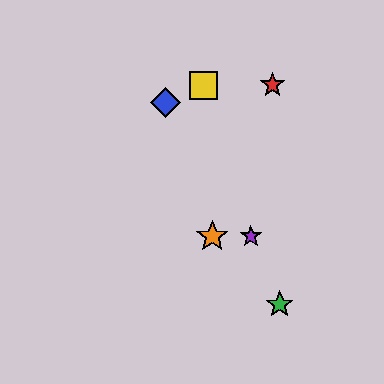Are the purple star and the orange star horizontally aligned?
Yes, both are at y≈236.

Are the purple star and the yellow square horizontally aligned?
No, the purple star is at y≈236 and the yellow square is at y≈86.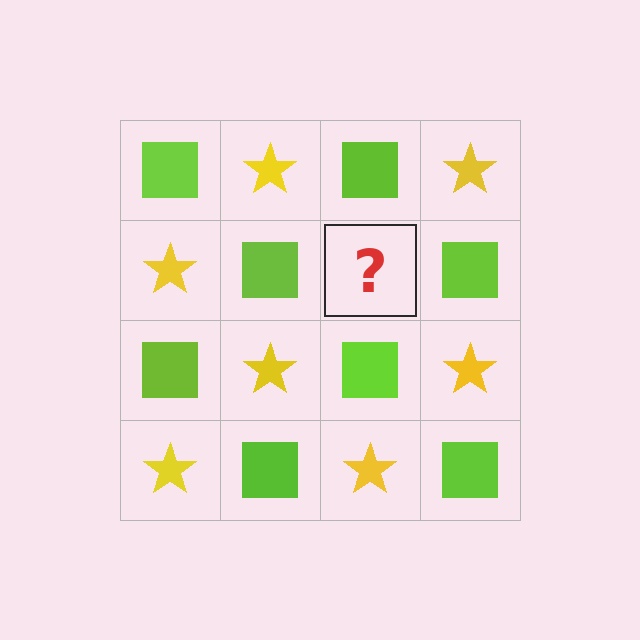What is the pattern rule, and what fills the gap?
The rule is that it alternates lime square and yellow star in a checkerboard pattern. The gap should be filled with a yellow star.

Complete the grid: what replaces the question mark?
The question mark should be replaced with a yellow star.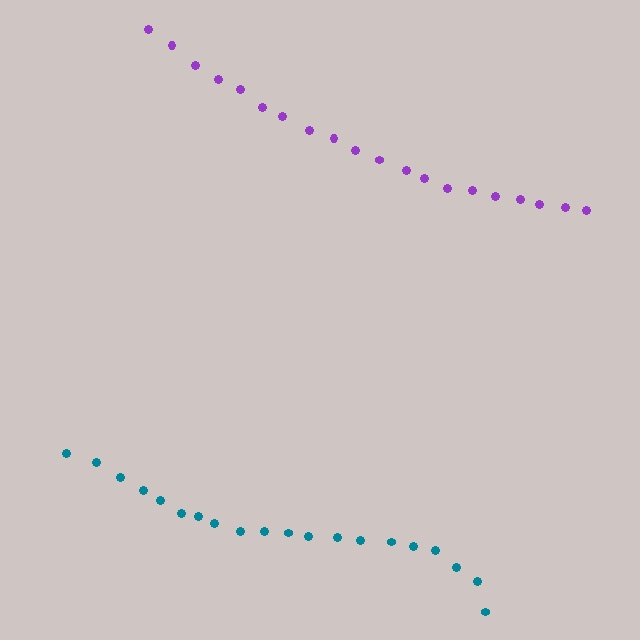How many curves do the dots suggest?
There are 2 distinct paths.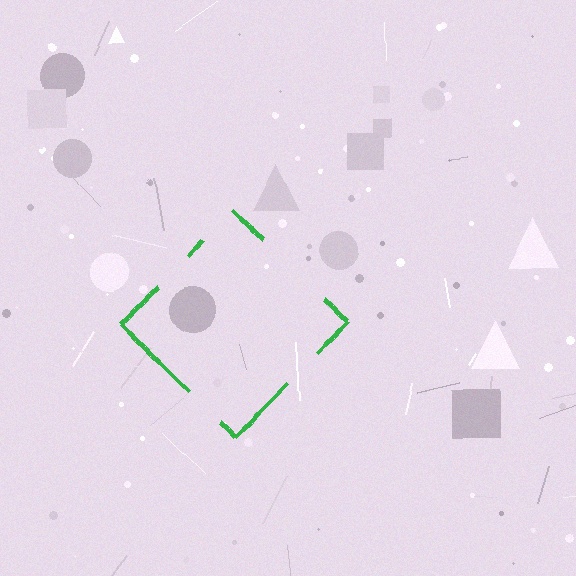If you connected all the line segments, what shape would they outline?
They would outline a diamond.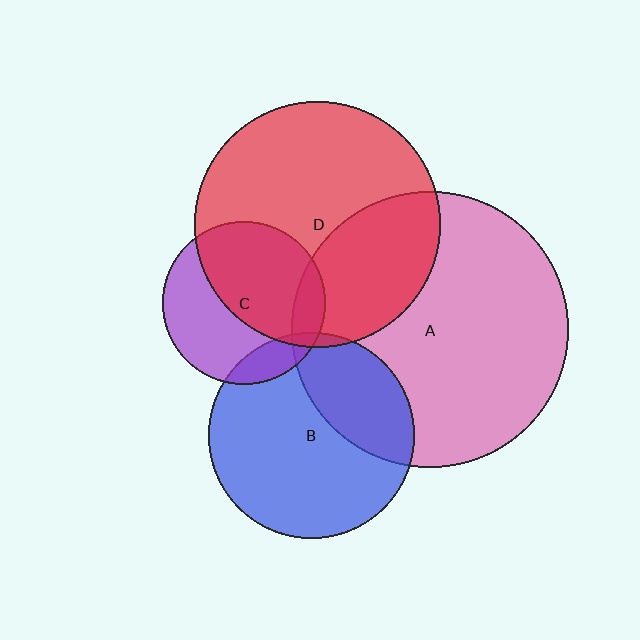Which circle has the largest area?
Circle A (pink).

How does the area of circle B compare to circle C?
Approximately 1.6 times.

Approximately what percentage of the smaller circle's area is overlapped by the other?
Approximately 55%.